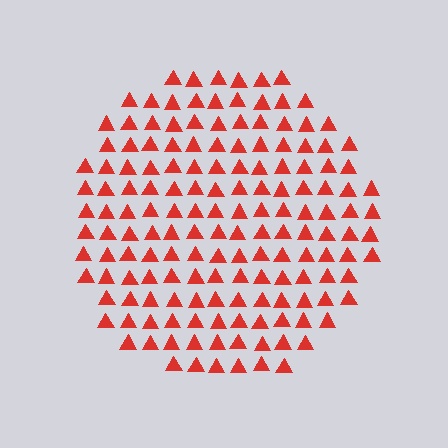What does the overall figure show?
The overall figure shows a circle.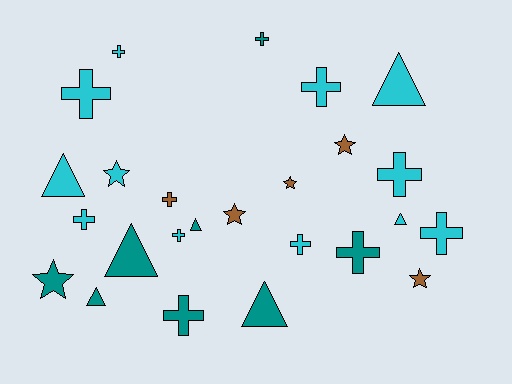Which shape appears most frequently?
Cross, with 12 objects.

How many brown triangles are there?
There are no brown triangles.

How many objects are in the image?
There are 25 objects.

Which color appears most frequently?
Cyan, with 12 objects.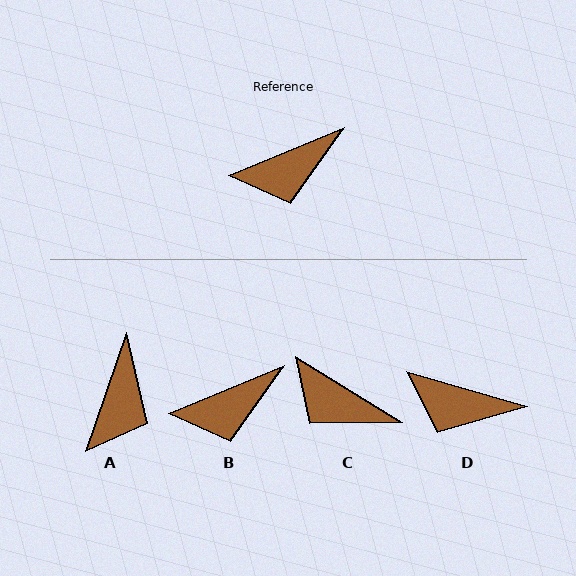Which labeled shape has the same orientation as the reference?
B.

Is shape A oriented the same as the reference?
No, it is off by about 48 degrees.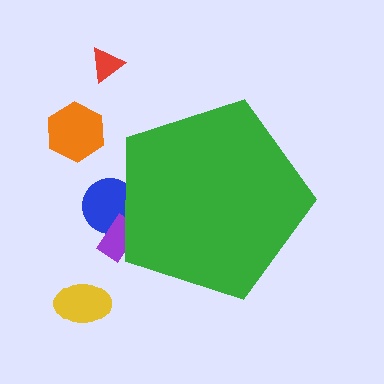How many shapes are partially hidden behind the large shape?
2 shapes are partially hidden.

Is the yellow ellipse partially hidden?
No, the yellow ellipse is fully visible.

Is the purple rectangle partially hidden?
Yes, the purple rectangle is partially hidden behind the green pentagon.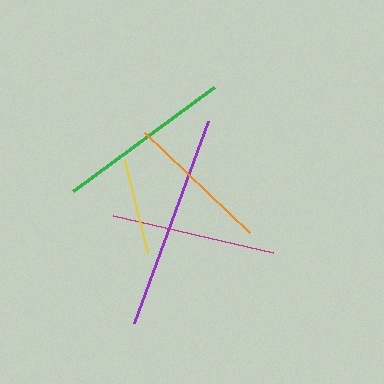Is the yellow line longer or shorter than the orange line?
The orange line is longer than the yellow line.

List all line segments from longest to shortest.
From longest to shortest: purple, green, magenta, orange, yellow.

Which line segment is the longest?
The purple line is the longest at approximately 216 pixels.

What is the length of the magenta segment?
The magenta segment is approximately 165 pixels long.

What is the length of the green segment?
The green segment is approximately 175 pixels long.